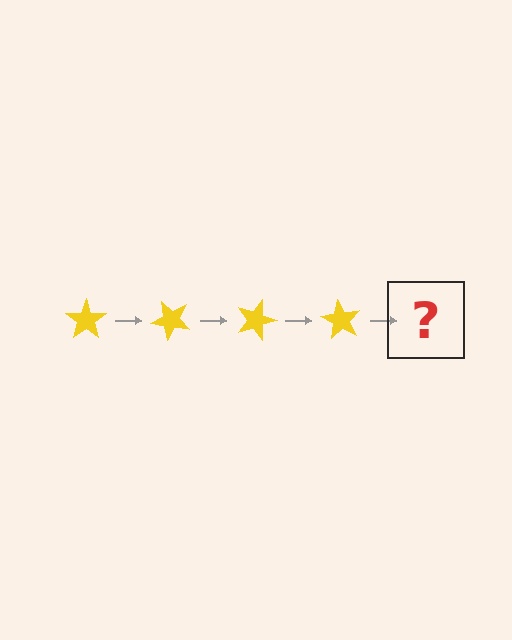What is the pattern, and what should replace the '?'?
The pattern is that the star rotates 45 degrees each step. The '?' should be a yellow star rotated 180 degrees.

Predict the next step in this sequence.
The next step is a yellow star rotated 180 degrees.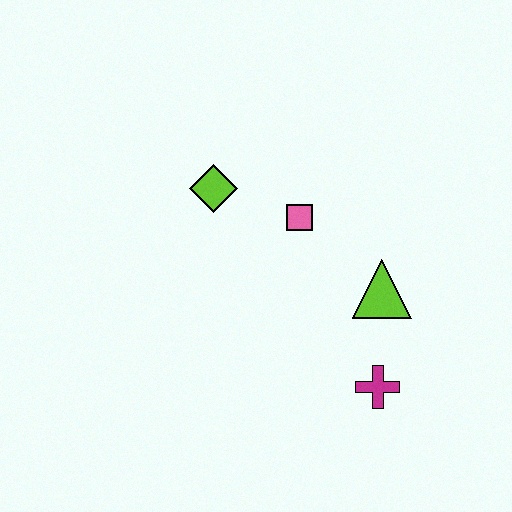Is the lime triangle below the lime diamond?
Yes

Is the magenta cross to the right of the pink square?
Yes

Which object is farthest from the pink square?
The magenta cross is farthest from the pink square.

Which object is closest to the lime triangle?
The magenta cross is closest to the lime triangle.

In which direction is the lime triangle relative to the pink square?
The lime triangle is to the right of the pink square.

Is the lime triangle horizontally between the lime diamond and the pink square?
No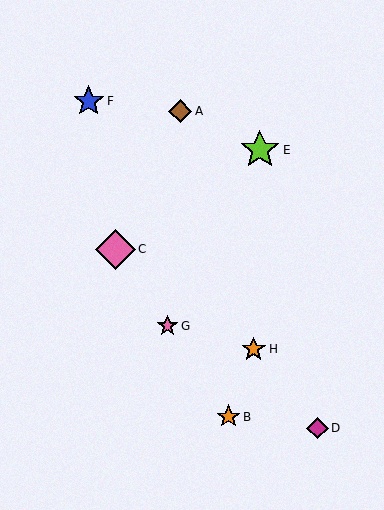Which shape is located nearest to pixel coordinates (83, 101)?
The blue star (labeled F) at (89, 101) is nearest to that location.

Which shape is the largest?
The lime star (labeled E) is the largest.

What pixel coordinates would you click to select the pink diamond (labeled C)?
Click at (115, 249) to select the pink diamond C.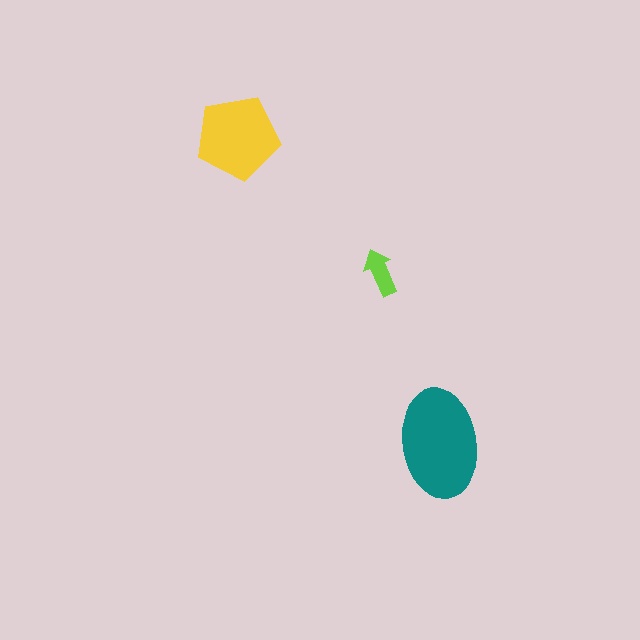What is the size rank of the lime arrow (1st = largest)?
3rd.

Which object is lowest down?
The teal ellipse is bottommost.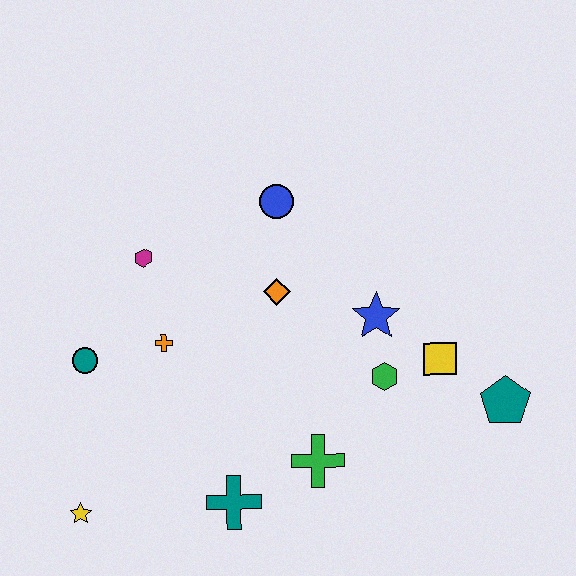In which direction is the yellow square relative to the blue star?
The yellow square is to the right of the blue star.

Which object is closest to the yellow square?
The green hexagon is closest to the yellow square.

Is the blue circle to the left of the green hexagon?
Yes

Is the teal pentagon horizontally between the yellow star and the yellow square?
No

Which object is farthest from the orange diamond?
The yellow star is farthest from the orange diamond.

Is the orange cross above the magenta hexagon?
No